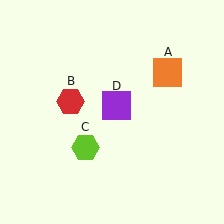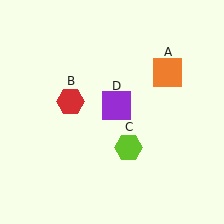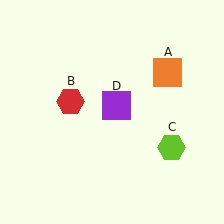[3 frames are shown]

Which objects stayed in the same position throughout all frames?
Orange square (object A) and red hexagon (object B) and purple square (object D) remained stationary.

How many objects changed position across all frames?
1 object changed position: lime hexagon (object C).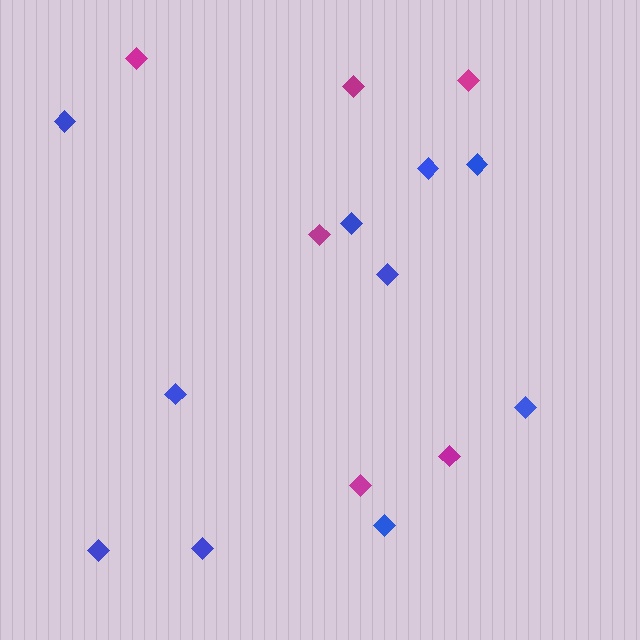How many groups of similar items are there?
There are 2 groups: one group of blue diamonds (10) and one group of magenta diamonds (6).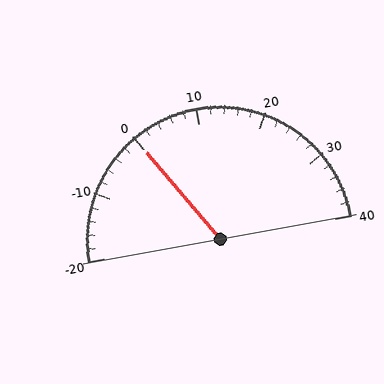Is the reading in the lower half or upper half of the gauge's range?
The reading is in the lower half of the range (-20 to 40).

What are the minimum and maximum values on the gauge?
The gauge ranges from -20 to 40.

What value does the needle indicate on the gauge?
The needle indicates approximately 0.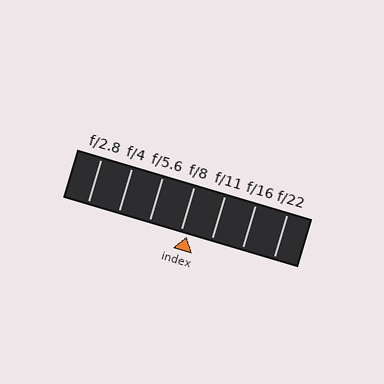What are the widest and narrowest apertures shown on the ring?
The widest aperture shown is f/2.8 and the narrowest is f/22.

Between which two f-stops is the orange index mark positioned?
The index mark is between f/8 and f/11.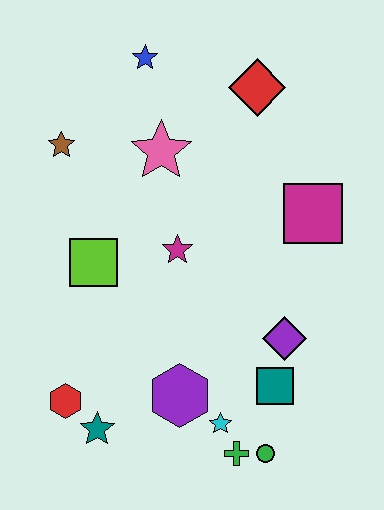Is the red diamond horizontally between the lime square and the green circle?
Yes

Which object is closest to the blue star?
The pink star is closest to the blue star.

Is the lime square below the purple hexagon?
No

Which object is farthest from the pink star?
The green circle is farthest from the pink star.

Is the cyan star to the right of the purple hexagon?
Yes